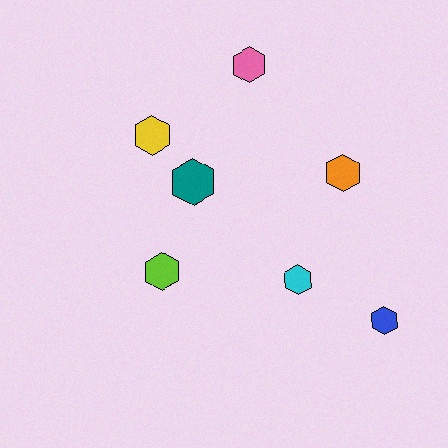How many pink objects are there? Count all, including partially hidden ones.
There is 1 pink object.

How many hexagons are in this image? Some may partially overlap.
There are 7 hexagons.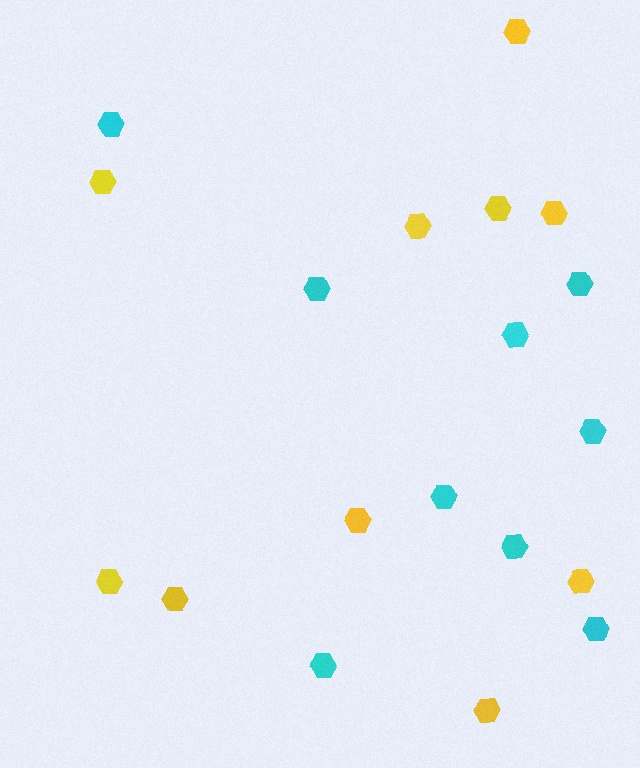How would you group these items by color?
There are 2 groups: one group of cyan hexagons (9) and one group of yellow hexagons (10).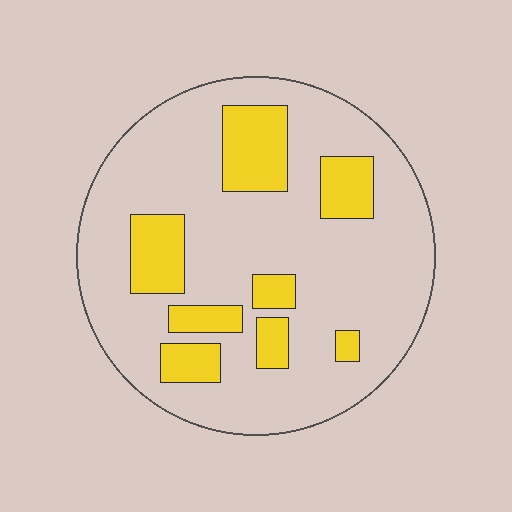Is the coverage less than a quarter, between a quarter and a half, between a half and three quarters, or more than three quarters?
Less than a quarter.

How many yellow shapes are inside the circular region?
8.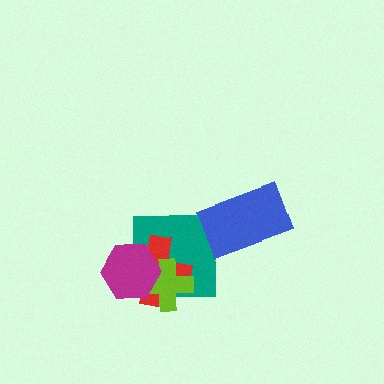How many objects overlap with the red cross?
3 objects overlap with the red cross.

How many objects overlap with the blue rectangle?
0 objects overlap with the blue rectangle.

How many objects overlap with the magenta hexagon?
3 objects overlap with the magenta hexagon.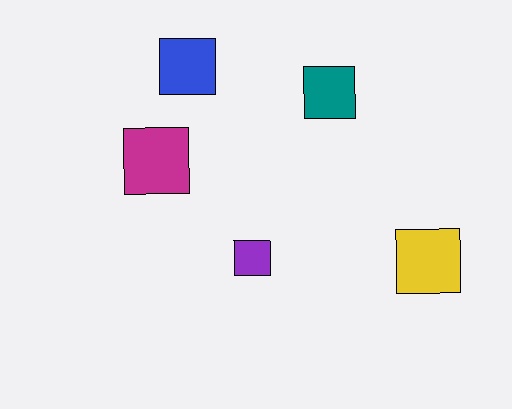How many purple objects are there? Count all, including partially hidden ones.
There is 1 purple object.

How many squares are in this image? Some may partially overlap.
There are 5 squares.